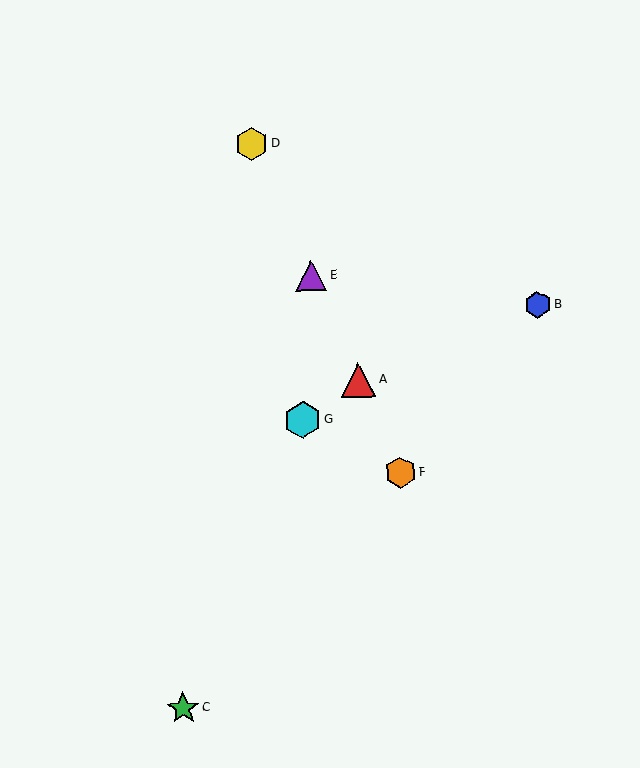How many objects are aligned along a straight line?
4 objects (A, D, E, F) are aligned along a straight line.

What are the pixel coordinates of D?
Object D is at (251, 144).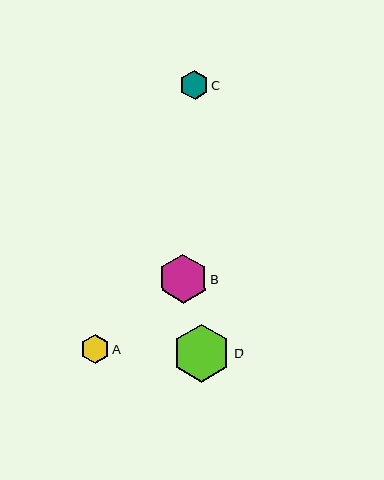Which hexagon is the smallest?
Hexagon A is the smallest with a size of approximately 28 pixels.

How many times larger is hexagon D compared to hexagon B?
Hexagon D is approximately 1.2 times the size of hexagon B.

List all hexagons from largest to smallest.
From largest to smallest: D, B, C, A.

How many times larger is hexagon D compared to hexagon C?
Hexagon D is approximately 2.0 times the size of hexagon C.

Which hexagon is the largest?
Hexagon D is the largest with a size of approximately 58 pixels.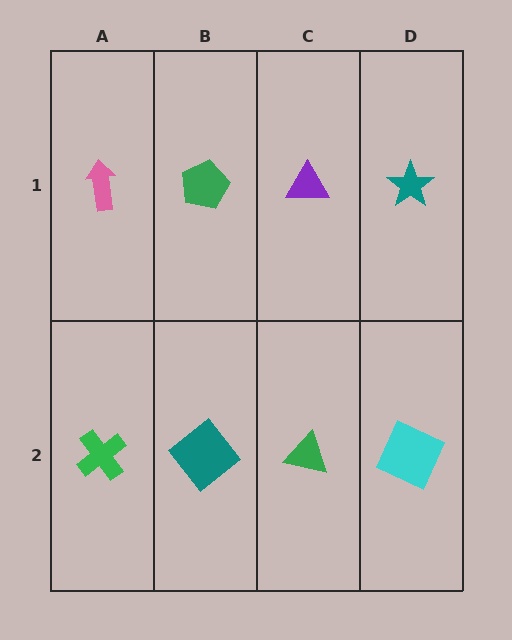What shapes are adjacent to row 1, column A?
A green cross (row 2, column A), a green pentagon (row 1, column B).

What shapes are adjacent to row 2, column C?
A purple triangle (row 1, column C), a teal diamond (row 2, column B), a cyan square (row 2, column D).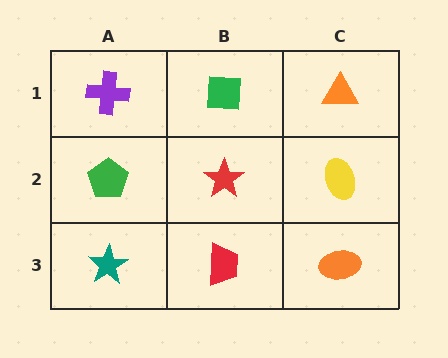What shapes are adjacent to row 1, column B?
A red star (row 2, column B), a purple cross (row 1, column A), an orange triangle (row 1, column C).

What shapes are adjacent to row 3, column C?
A yellow ellipse (row 2, column C), a red trapezoid (row 3, column B).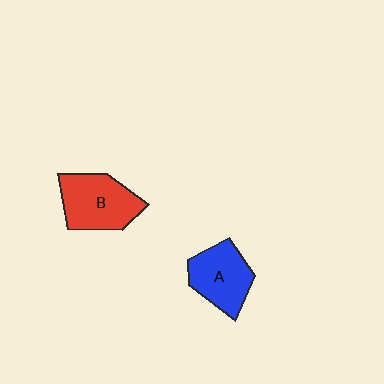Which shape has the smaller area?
Shape A (blue).